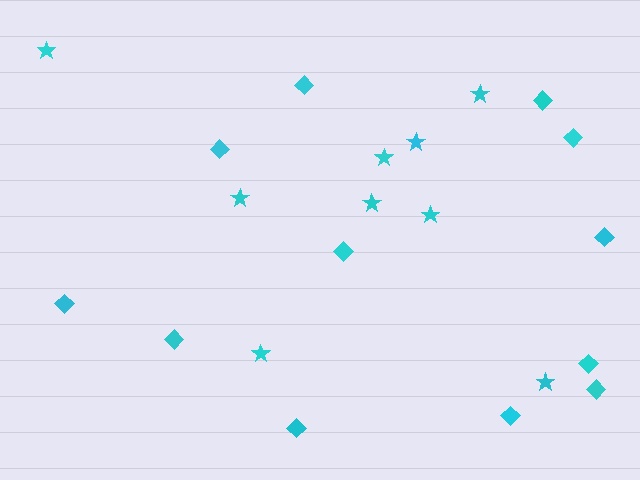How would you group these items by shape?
There are 2 groups: one group of diamonds (12) and one group of stars (9).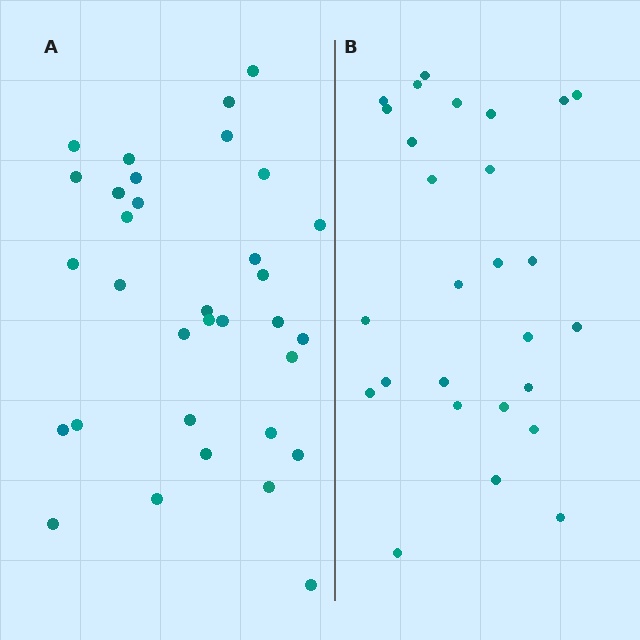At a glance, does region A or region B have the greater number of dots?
Region A (the left region) has more dots.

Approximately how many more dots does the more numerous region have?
Region A has about 6 more dots than region B.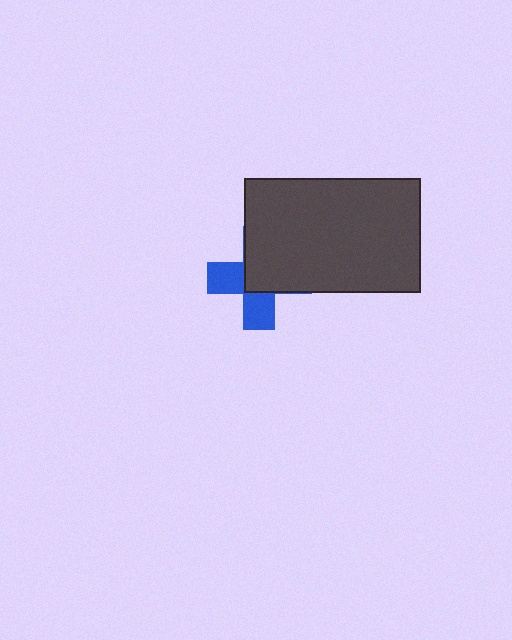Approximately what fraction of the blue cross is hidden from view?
Roughly 59% of the blue cross is hidden behind the dark gray rectangle.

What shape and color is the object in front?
The object in front is a dark gray rectangle.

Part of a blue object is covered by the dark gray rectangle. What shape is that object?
It is a cross.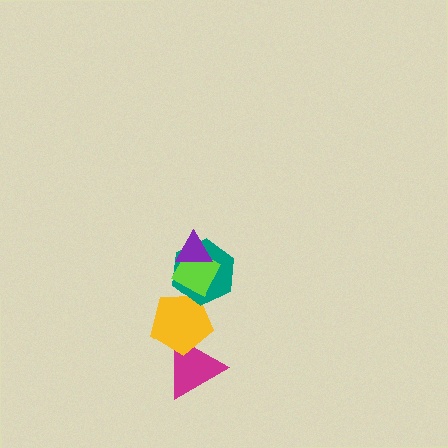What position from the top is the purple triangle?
The purple triangle is 1st from the top.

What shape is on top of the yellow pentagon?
The teal hexagon is on top of the yellow pentagon.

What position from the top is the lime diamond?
The lime diamond is 2nd from the top.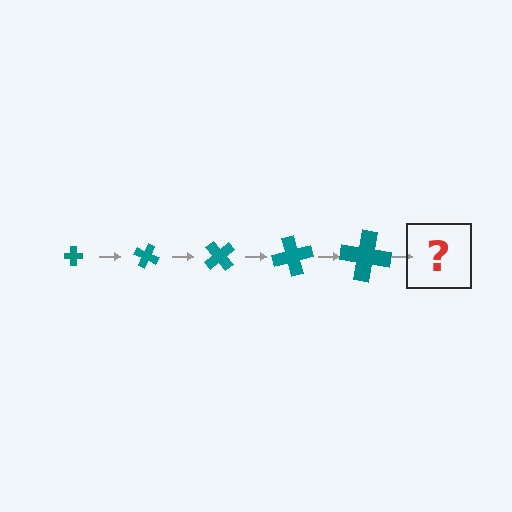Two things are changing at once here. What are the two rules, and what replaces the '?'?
The two rules are that the cross grows larger each step and it rotates 25 degrees each step. The '?' should be a cross, larger than the previous one and rotated 125 degrees from the start.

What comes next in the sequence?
The next element should be a cross, larger than the previous one and rotated 125 degrees from the start.